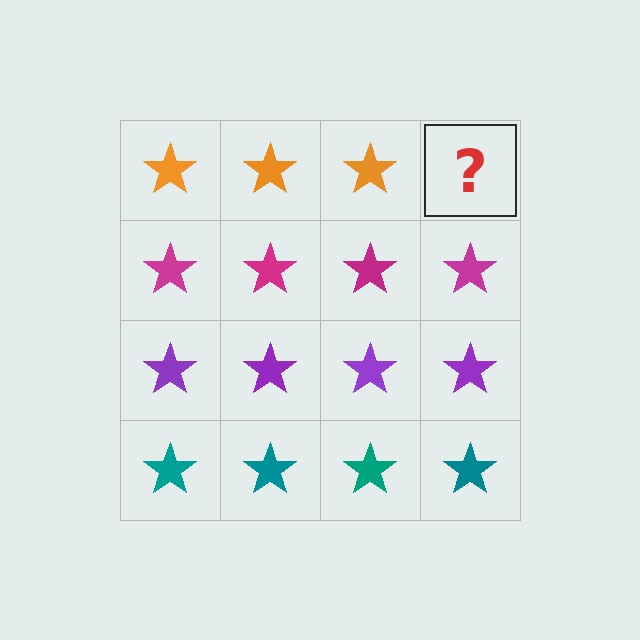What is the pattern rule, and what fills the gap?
The rule is that each row has a consistent color. The gap should be filled with an orange star.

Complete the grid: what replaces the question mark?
The question mark should be replaced with an orange star.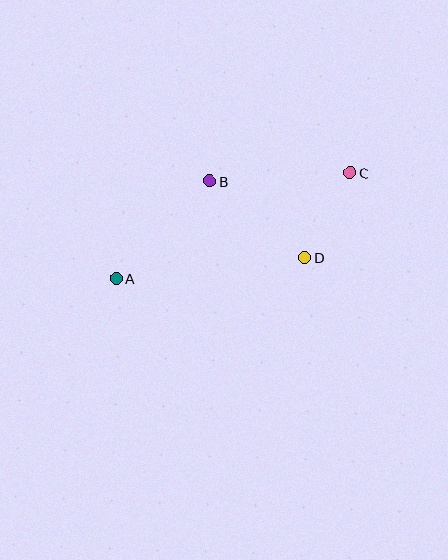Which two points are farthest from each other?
Points A and C are farthest from each other.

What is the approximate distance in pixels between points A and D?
The distance between A and D is approximately 190 pixels.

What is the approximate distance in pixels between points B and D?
The distance between B and D is approximately 122 pixels.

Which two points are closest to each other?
Points C and D are closest to each other.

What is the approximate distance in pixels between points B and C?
The distance between B and C is approximately 141 pixels.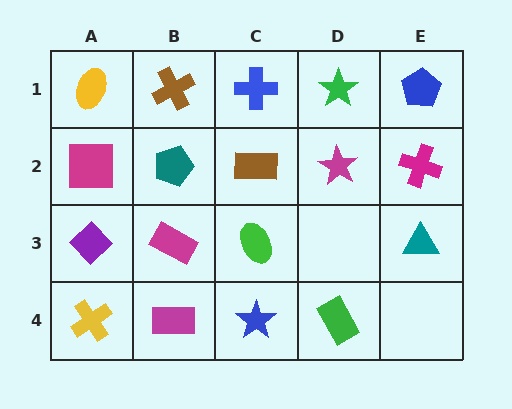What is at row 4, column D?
A green rectangle.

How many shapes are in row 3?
4 shapes.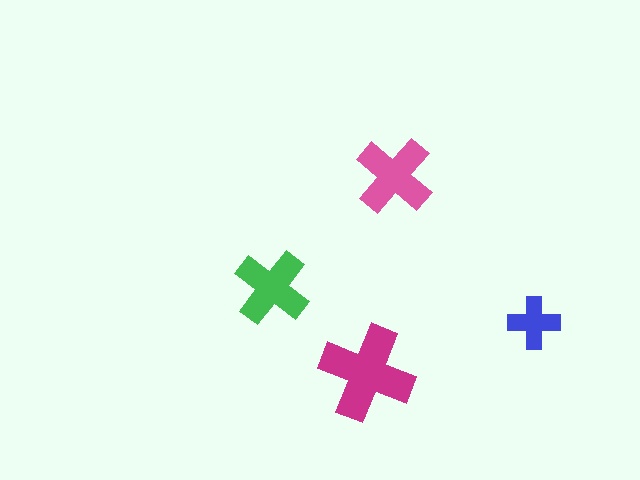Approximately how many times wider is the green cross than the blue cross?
About 1.5 times wider.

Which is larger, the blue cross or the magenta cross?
The magenta one.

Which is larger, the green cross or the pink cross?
The pink one.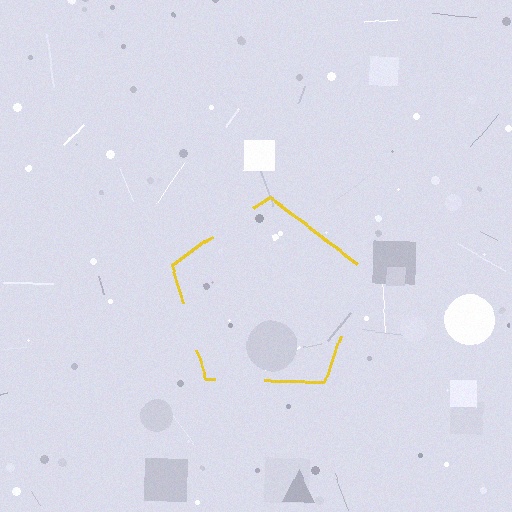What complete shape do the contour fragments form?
The contour fragments form a pentagon.